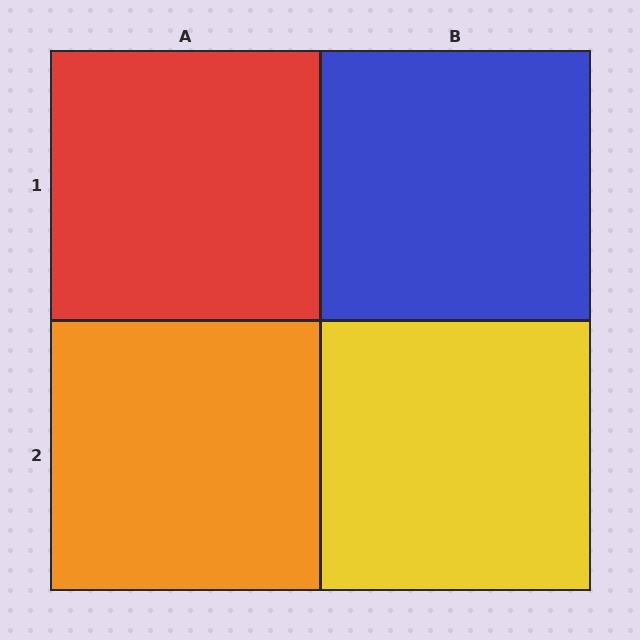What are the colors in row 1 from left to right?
Red, blue.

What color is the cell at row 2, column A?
Orange.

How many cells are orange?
1 cell is orange.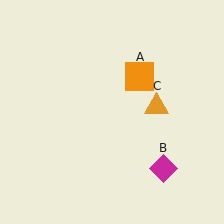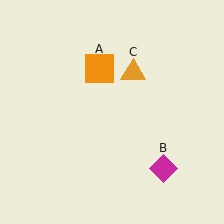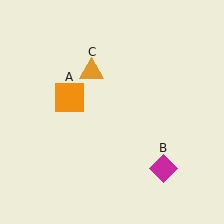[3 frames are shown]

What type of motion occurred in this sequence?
The orange square (object A), orange triangle (object C) rotated counterclockwise around the center of the scene.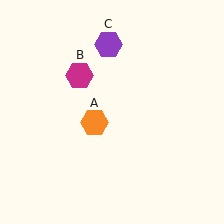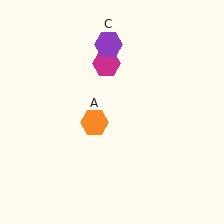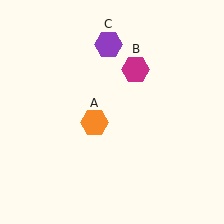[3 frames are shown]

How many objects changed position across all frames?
1 object changed position: magenta hexagon (object B).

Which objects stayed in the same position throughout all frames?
Orange hexagon (object A) and purple hexagon (object C) remained stationary.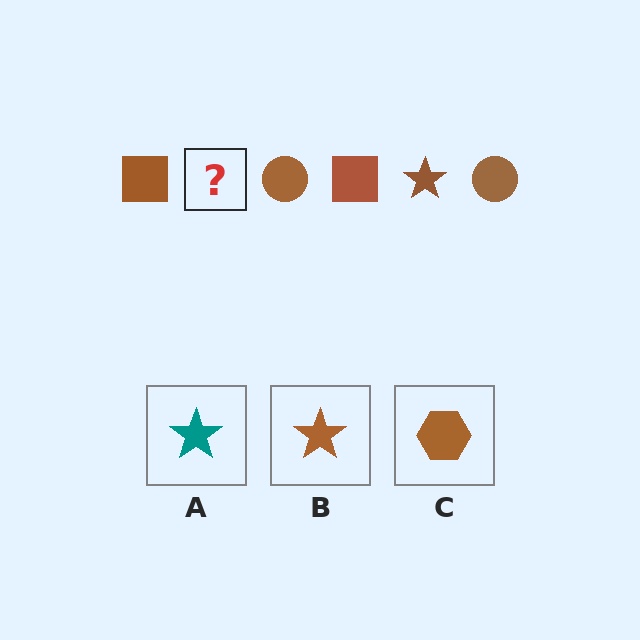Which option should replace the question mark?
Option B.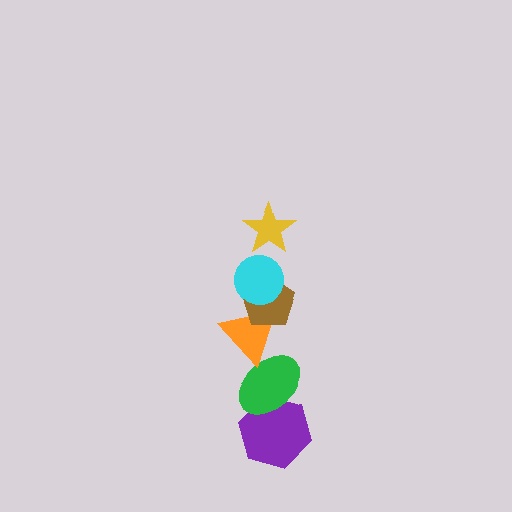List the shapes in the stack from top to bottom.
From top to bottom: the yellow star, the cyan circle, the brown pentagon, the orange triangle, the green ellipse, the purple hexagon.